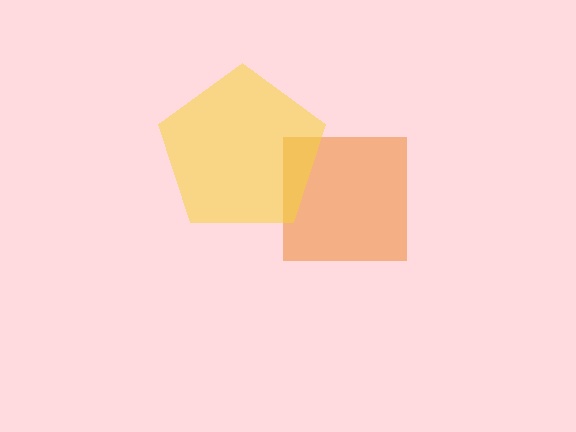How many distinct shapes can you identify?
There are 2 distinct shapes: an orange square, a yellow pentagon.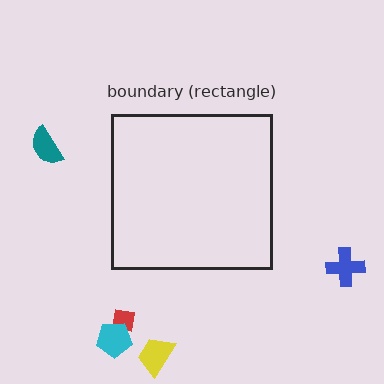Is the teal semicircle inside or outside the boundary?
Outside.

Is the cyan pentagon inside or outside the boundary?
Outside.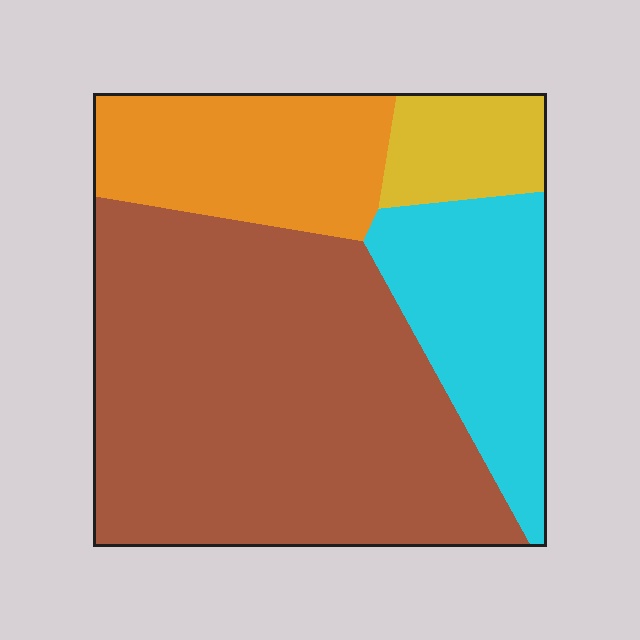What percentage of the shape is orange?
Orange takes up about one sixth (1/6) of the shape.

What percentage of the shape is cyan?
Cyan takes up about one sixth (1/6) of the shape.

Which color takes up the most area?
Brown, at roughly 55%.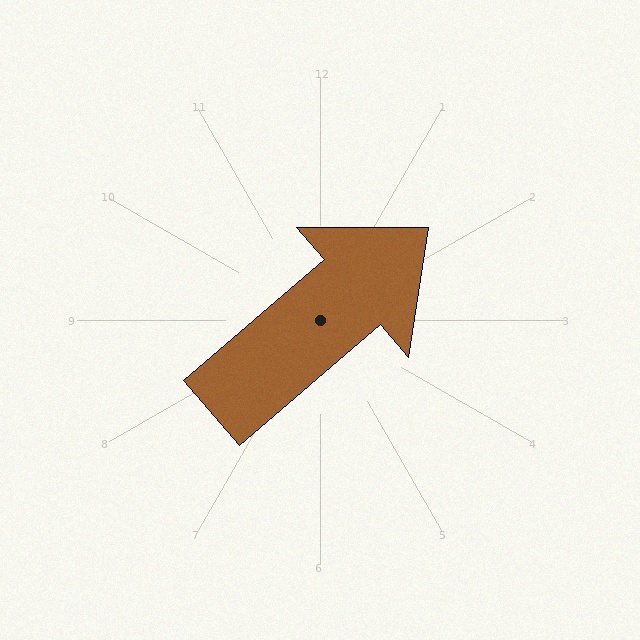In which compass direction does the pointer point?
Northeast.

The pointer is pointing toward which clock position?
Roughly 2 o'clock.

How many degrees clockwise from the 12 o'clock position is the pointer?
Approximately 49 degrees.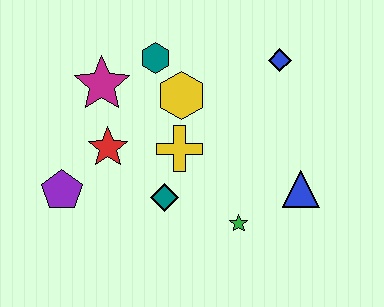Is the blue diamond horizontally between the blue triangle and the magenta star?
Yes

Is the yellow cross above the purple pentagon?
Yes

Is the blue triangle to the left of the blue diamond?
No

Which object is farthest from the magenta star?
The blue triangle is farthest from the magenta star.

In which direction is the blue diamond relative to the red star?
The blue diamond is to the right of the red star.